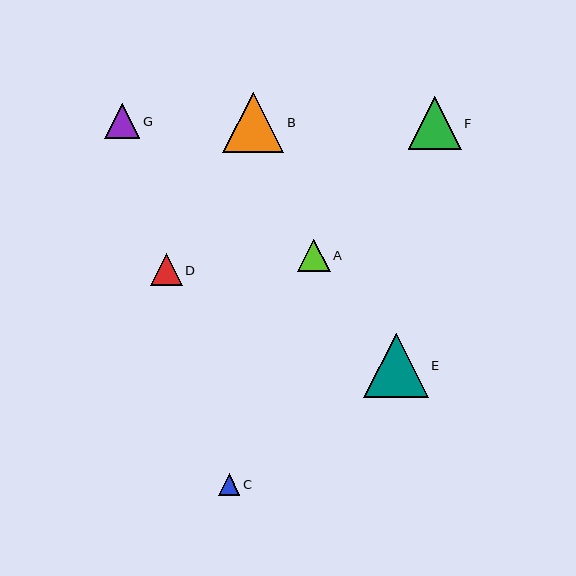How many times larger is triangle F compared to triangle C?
Triangle F is approximately 2.5 times the size of triangle C.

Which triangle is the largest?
Triangle E is the largest with a size of approximately 64 pixels.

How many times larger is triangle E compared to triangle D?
Triangle E is approximately 2.0 times the size of triangle D.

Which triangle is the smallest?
Triangle C is the smallest with a size of approximately 21 pixels.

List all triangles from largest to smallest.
From largest to smallest: E, B, F, G, D, A, C.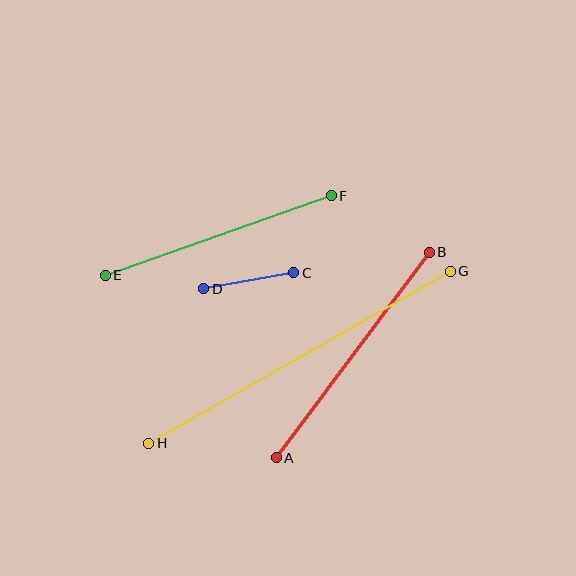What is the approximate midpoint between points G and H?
The midpoint is at approximately (300, 357) pixels.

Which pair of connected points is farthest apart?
Points G and H are farthest apart.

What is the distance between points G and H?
The distance is approximately 347 pixels.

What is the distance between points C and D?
The distance is approximately 92 pixels.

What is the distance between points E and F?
The distance is approximately 239 pixels.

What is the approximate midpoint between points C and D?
The midpoint is at approximately (249, 281) pixels.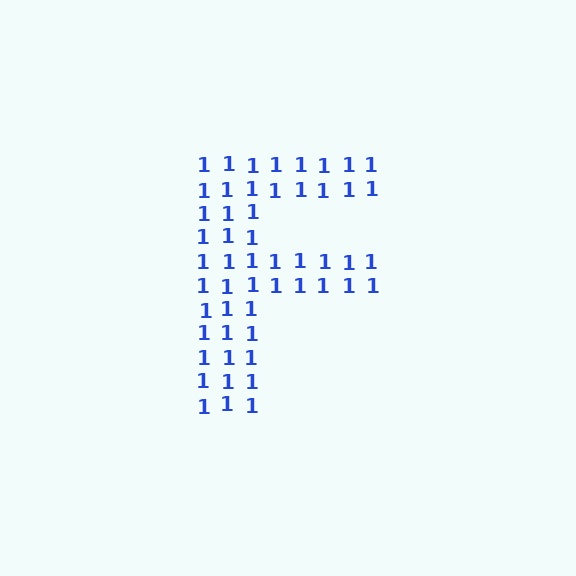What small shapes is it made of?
It is made of small digit 1's.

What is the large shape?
The large shape is the letter F.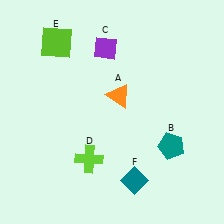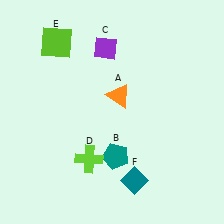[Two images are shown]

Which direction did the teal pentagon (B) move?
The teal pentagon (B) moved left.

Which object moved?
The teal pentagon (B) moved left.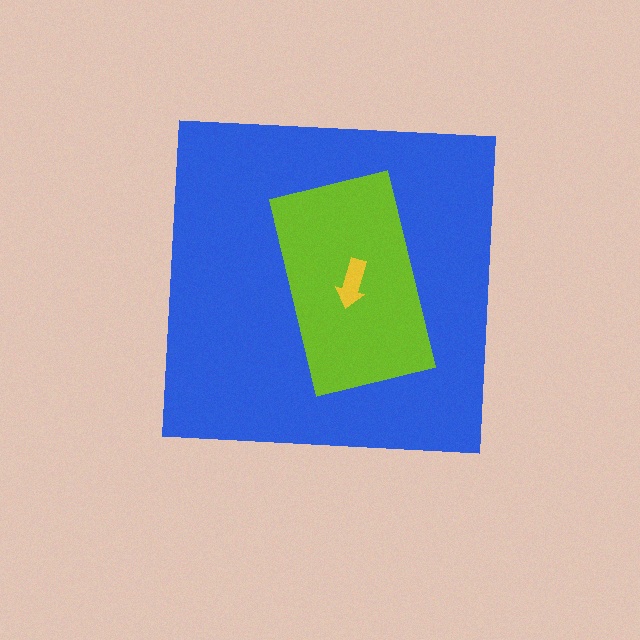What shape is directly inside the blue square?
The lime rectangle.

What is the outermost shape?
The blue square.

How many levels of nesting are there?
3.